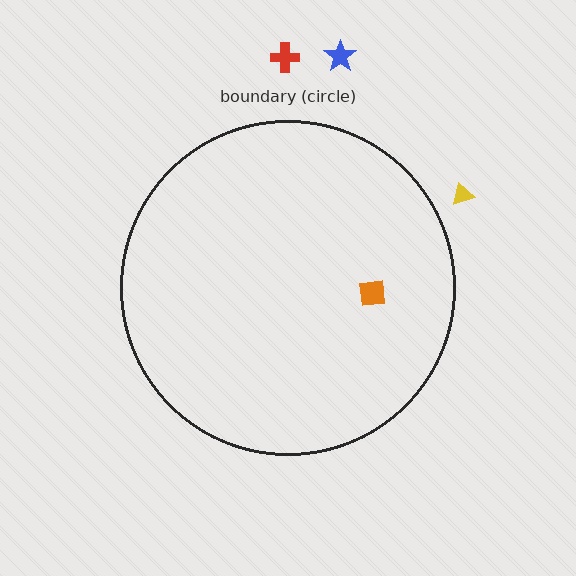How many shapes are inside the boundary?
1 inside, 3 outside.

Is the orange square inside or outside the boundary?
Inside.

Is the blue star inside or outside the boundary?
Outside.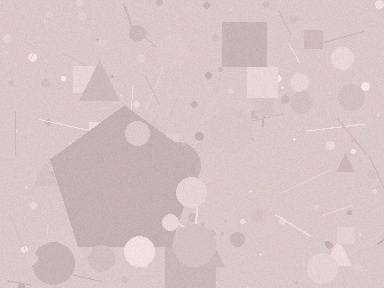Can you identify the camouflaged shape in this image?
The camouflaged shape is a pentagon.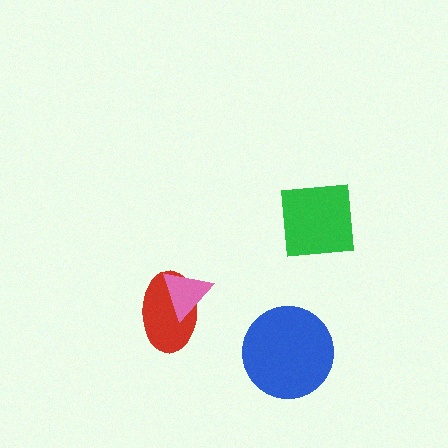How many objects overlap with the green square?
0 objects overlap with the green square.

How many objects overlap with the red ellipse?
1 object overlaps with the red ellipse.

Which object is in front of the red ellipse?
The pink triangle is in front of the red ellipse.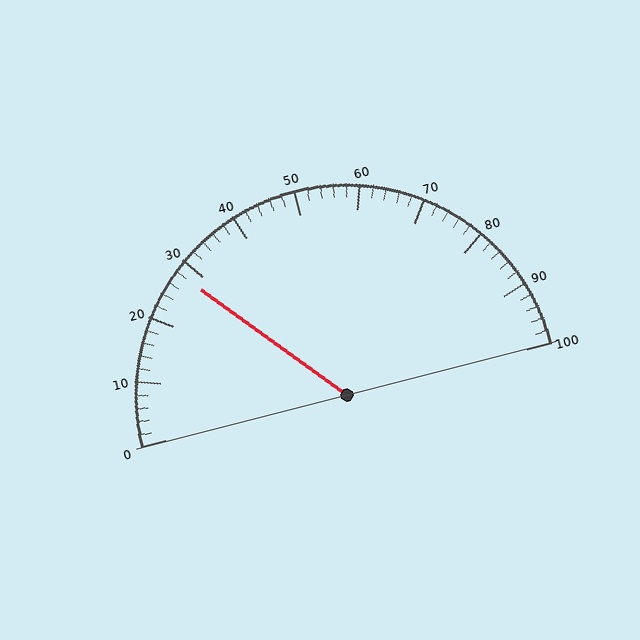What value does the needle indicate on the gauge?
The needle indicates approximately 28.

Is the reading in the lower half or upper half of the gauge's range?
The reading is in the lower half of the range (0 to 100).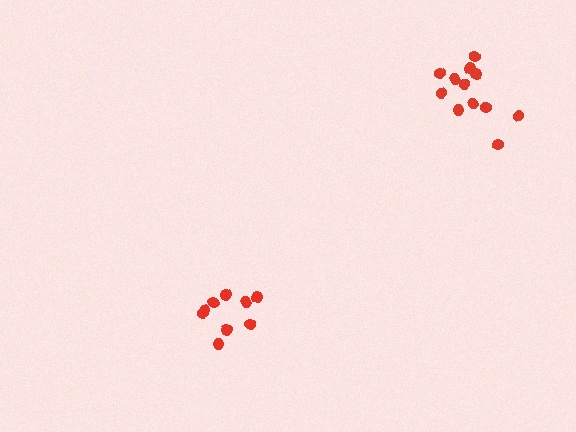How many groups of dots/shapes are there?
There are 2 groups.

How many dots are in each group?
Group 1: 9 dots, Group 2: 12 dots (21 total).